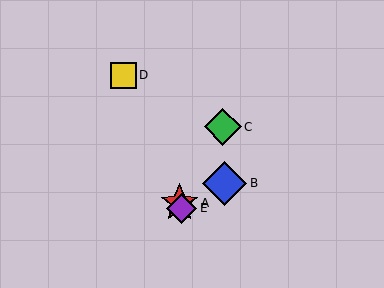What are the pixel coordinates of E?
Object E is at (182, 208).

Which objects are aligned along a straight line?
Objects A, D, E are aligned along a straight line.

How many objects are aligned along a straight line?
3 objects (A, D, E) are aligned along a straight line.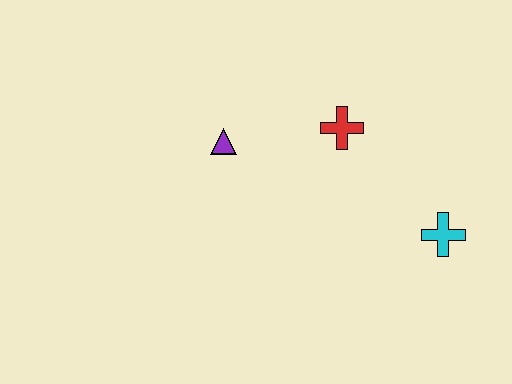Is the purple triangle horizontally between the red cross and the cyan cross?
No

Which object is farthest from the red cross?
The cyan cross is farthest from the red cross.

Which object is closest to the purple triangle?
The red cross is closest to the purple triangle.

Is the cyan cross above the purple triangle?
No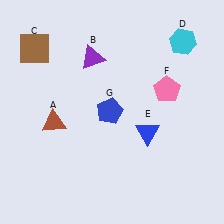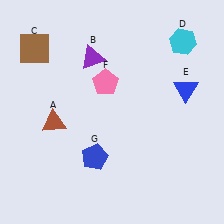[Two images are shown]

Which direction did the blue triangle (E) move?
The blue triangle (E) moved up.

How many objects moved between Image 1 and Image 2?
3 objects moved between the two images.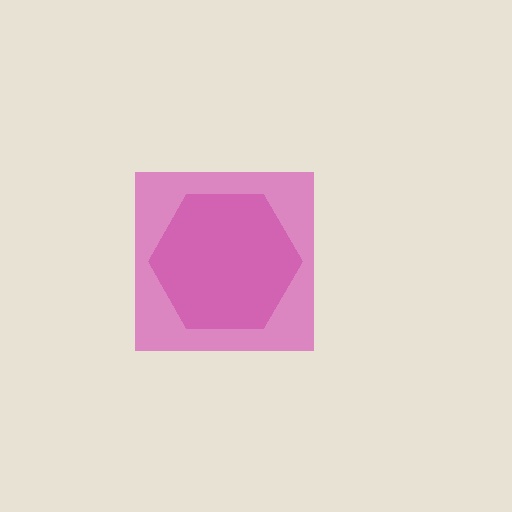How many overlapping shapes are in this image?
There are 2 overlapping shapes in the image.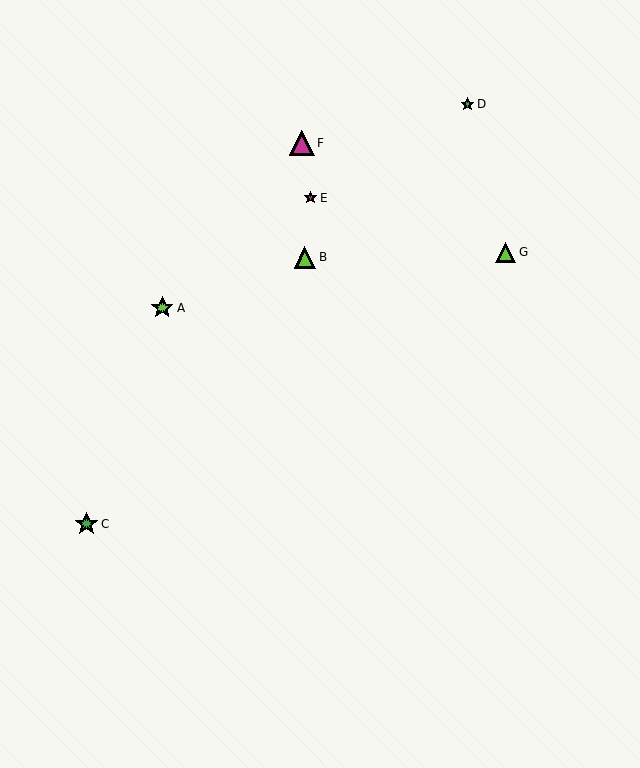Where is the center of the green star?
The center of the green star is at (87, 524).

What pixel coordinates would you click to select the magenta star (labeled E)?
Click at (310, 198) to select the magenta star E.